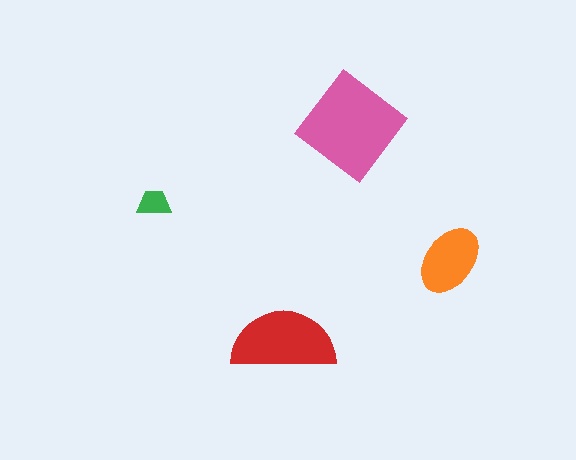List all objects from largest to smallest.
The pink diamond, the red semicircle, the orange ellipse, the green trapezoid.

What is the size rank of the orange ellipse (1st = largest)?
3rd.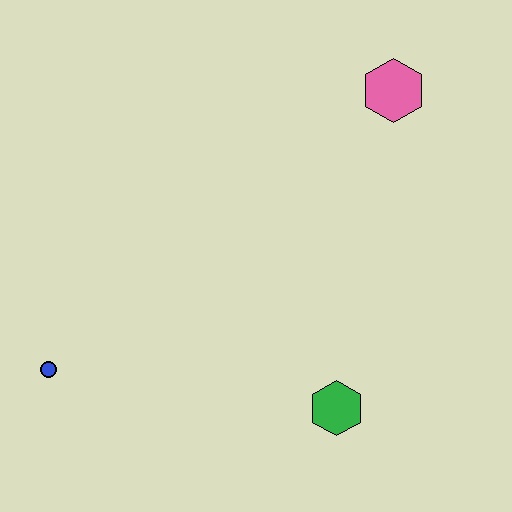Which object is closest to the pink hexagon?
The green hexagon is closest to the pink hexagon.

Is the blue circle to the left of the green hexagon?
Yes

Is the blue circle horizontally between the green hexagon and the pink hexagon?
No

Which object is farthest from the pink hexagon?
The blue circle is farthest from the pink hexagon.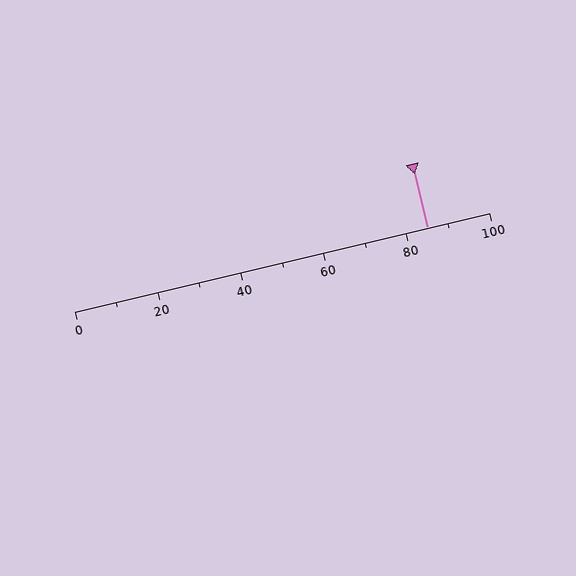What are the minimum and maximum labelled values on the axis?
The axis runs from 0 to 100.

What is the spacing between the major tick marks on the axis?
The major ticks are spaced 20 apart.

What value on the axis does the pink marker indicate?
The marker indicates approximately 85.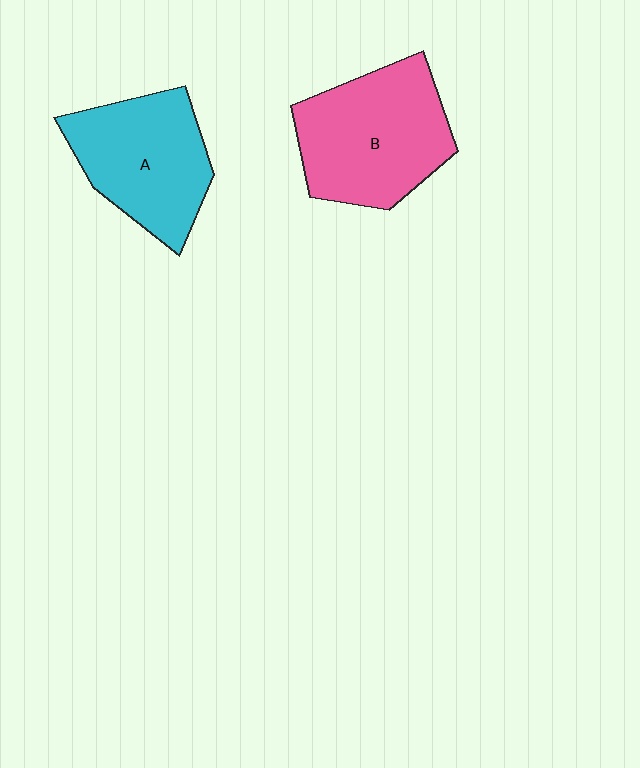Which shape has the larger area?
Shape B (pink).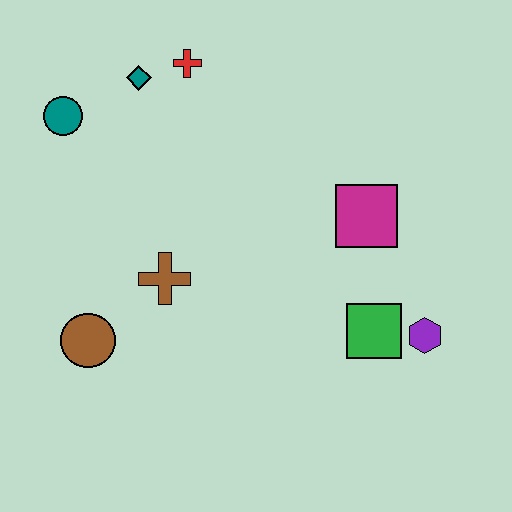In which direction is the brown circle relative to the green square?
The brown circle is to the left of the green square.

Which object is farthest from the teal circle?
The purple hexagon is farthest from the teal circle.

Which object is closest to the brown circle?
The brown cross is closest to the brown circle.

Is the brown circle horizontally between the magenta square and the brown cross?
No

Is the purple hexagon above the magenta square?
No